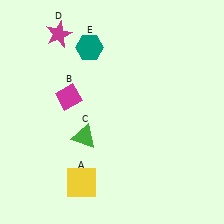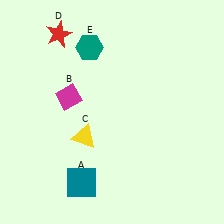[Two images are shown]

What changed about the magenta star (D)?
In Image 1, D is magenta. In Image 2, it changed to red.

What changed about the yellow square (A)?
In Image 1, A is yellow. In Image 2, it changed to teal.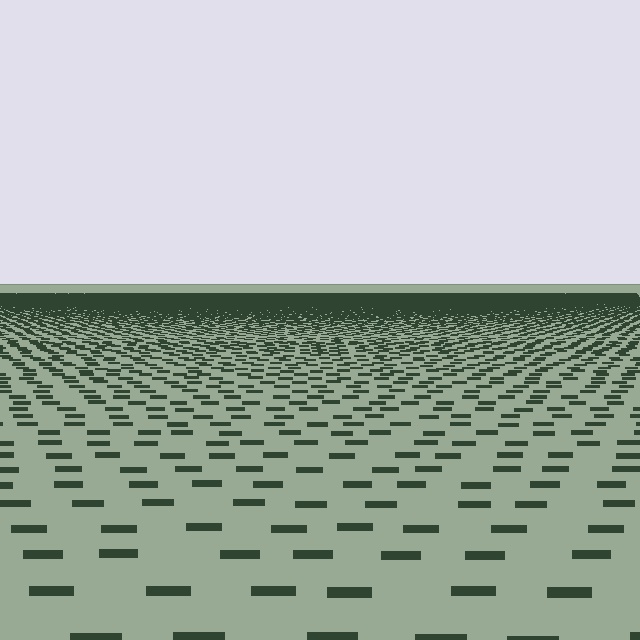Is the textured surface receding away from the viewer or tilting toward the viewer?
The surface is receding away from the viewer. Texture elements get smaller and denser toward the top.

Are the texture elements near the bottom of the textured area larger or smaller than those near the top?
Larger. Near the bottom, elements are closer to the viewer and appear at a bigger on-screen size.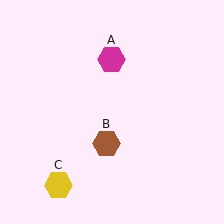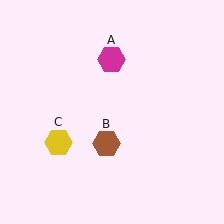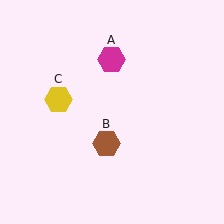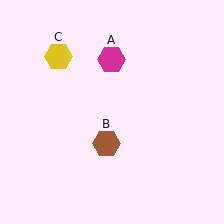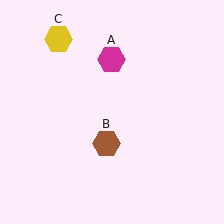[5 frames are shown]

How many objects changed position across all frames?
1 object changed position: yellow hexagon (object C).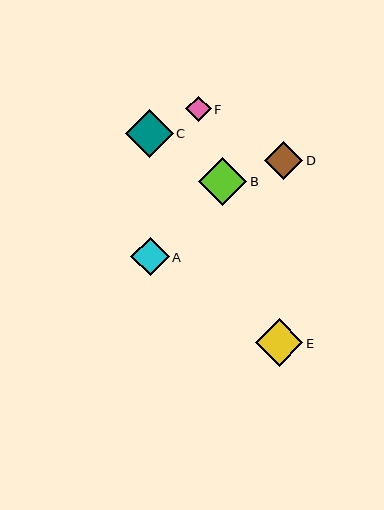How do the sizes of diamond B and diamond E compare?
Diamond B and diamond E are approximately the same size.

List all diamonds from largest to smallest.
From largest to smallest: B, C, E, A, D, F.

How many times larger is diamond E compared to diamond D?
Diamond E is approximately 1.2 times the size of diamond D.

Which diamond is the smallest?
Diamond F is the smallest with a size of approximately 25 pixels.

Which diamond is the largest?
Diamond B is the largest with a size of approximately 49 pixels.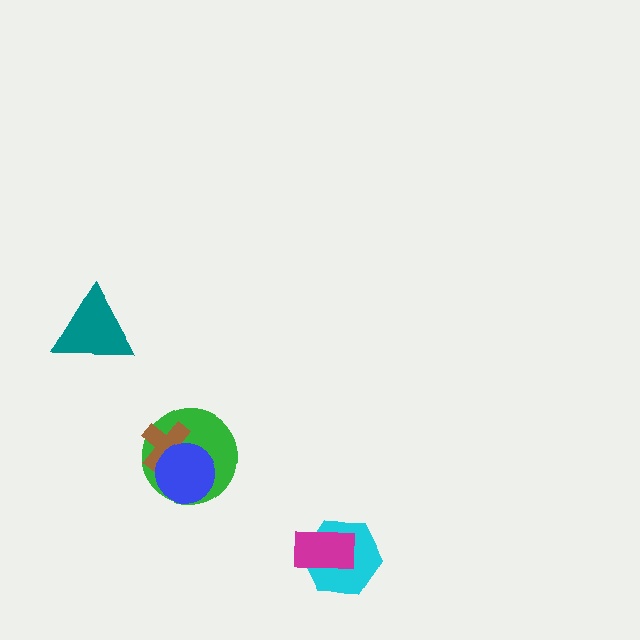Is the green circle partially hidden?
Yes, it is partially covered by another shape.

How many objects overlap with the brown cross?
2 objects overlap with the brown cross.